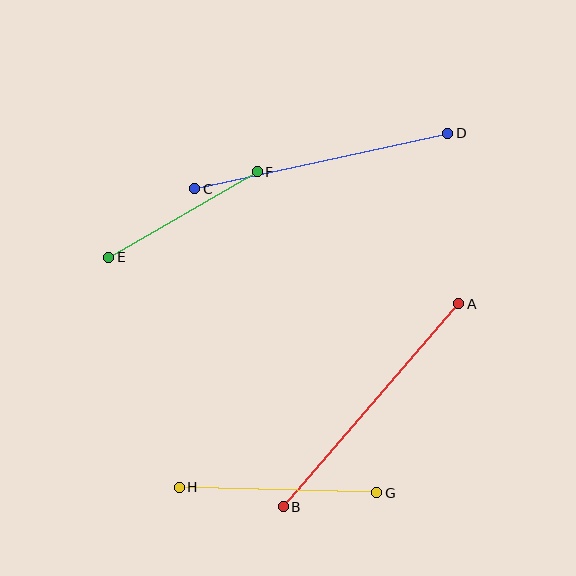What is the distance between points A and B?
The distance is approximately 268 pixels.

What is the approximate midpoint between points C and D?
The midpoint is at approximately (321, 161) pixels.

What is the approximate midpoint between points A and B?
The midpoint is at approximately (371, 405) pixels.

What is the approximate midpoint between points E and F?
The midpoint is at approximately (183, 215) pixels.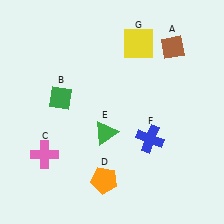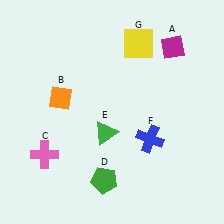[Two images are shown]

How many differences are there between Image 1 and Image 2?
There are 3 differences between the two images.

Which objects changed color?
A changed from brown to magenta. B changed from green to orange. D changed from orange to green.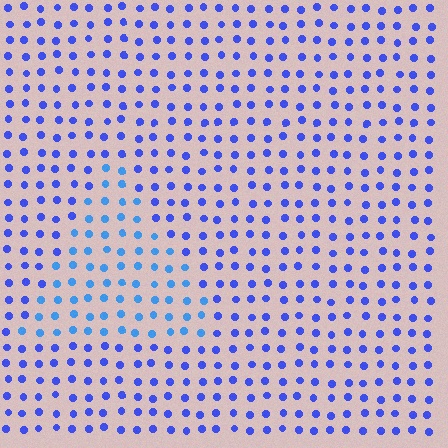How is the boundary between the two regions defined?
The boundary is defined purely by a slight shift in hue (about 26 degrees). Spacing, size, and orientation are identical on both sides.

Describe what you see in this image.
The image is filled with small blue elements in a uniform arrangement. A triangle-shaped region is visible where the elements are tinted to a slightly different hue, forming a subtle color boundary.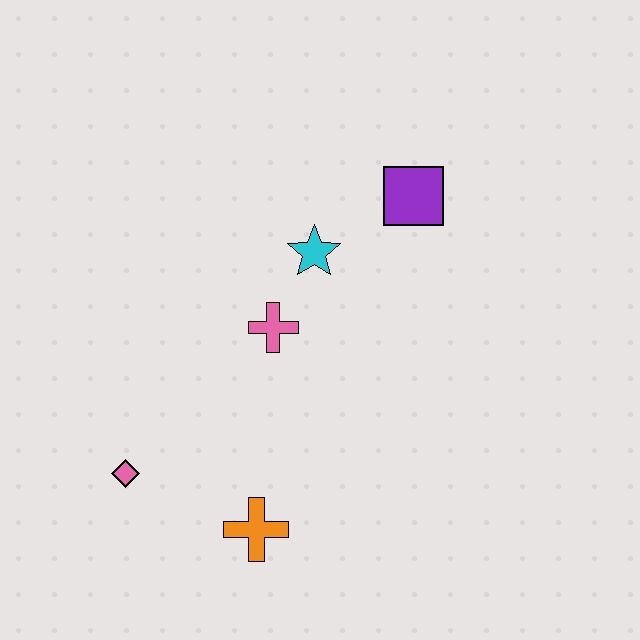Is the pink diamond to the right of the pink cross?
No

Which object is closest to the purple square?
The cyan star is closest to the purple square.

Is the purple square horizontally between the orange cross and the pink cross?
No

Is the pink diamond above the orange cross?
Yes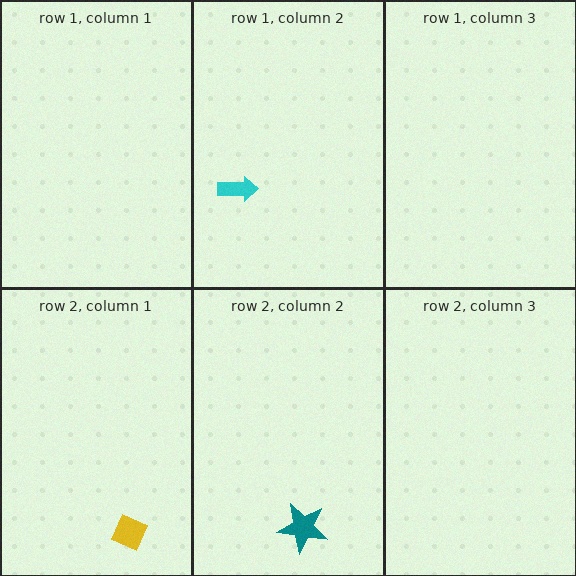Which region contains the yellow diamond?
The row 2, column 1 region.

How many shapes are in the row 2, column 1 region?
1.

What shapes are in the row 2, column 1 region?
The yellow diamond.